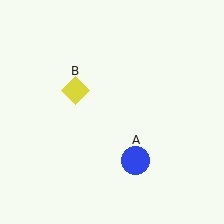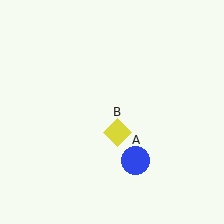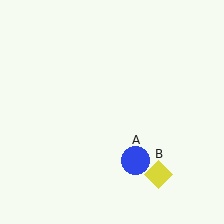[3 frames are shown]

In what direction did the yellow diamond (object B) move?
The yellow diamond (object B) moved down and to the right.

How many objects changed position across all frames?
1 object changed position: yellow diamond (object B).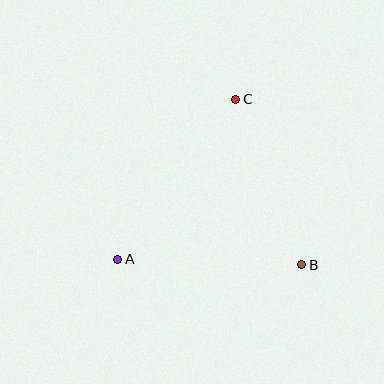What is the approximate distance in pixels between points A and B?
The distance between A and B is approximately 184 pixels.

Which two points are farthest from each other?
Points A and C are farthest from each other.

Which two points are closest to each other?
Points B and C are closest to each other.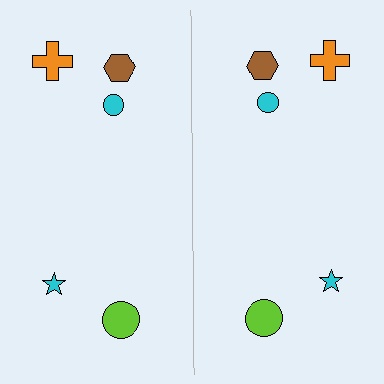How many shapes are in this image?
There are 10 shapes in this image.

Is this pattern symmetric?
Yes, this pattern has bilateral (reflection) symmetry.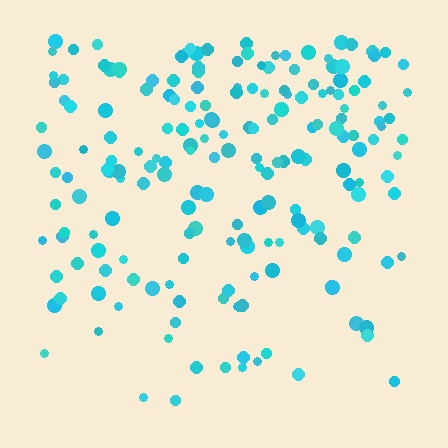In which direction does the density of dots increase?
From bottom to top, with the top side densest.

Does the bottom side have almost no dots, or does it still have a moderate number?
Still a moderate number, just noticeably fewer than the top.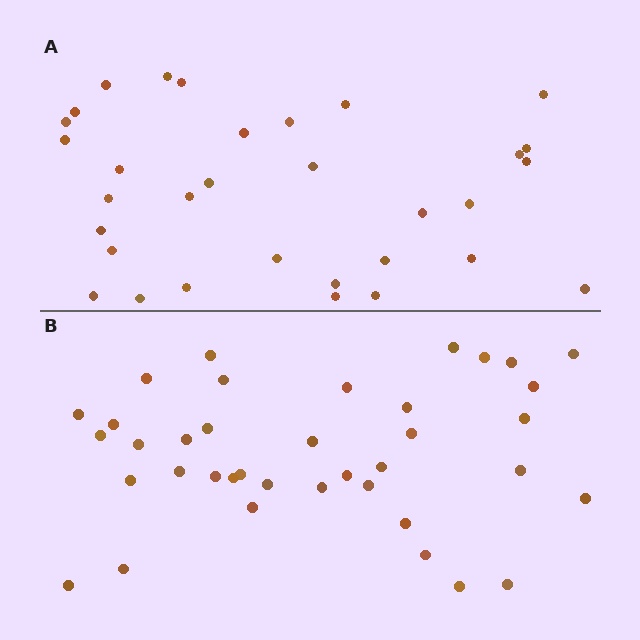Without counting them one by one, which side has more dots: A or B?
Region B (the bottom region) has more dots.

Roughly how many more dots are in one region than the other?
Region B has about 6 more dots than region A.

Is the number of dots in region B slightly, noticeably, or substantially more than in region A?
Region B has only slightly more — the two regions are fairly close. The ratio is roughly 1.2 to 1.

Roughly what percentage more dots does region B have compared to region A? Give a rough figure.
About 20% more.